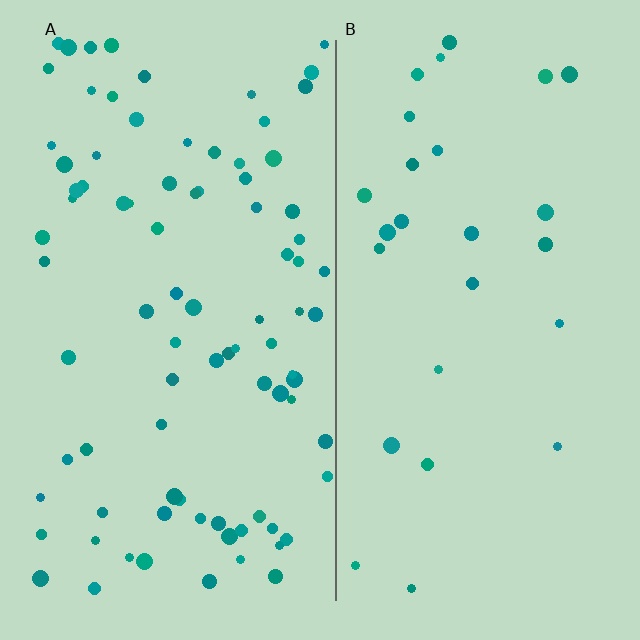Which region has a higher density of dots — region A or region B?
A (the left).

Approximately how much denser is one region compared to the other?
Approximately 3.3× — region A over region B.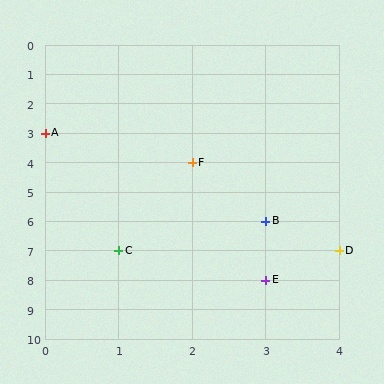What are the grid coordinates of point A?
Point A is at grid coordinates (0, 3).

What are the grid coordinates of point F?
Point F is at grid coordinates (2, 4).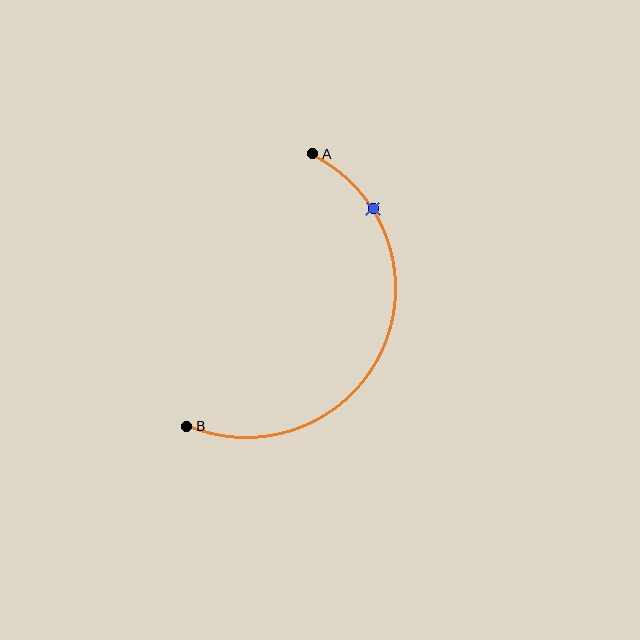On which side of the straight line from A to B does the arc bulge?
The arc bulges to the right of the straight line connecting A and B.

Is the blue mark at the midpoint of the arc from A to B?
No. The blue mark lies on the arc but is closer to endpoint A. The arc midpoint would be at the point on the curve equidistant along the arc from both A and B.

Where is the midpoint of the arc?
The arc midpoint is the point on the curve farthest from the straight line joining A and B. It sits to the right of that line.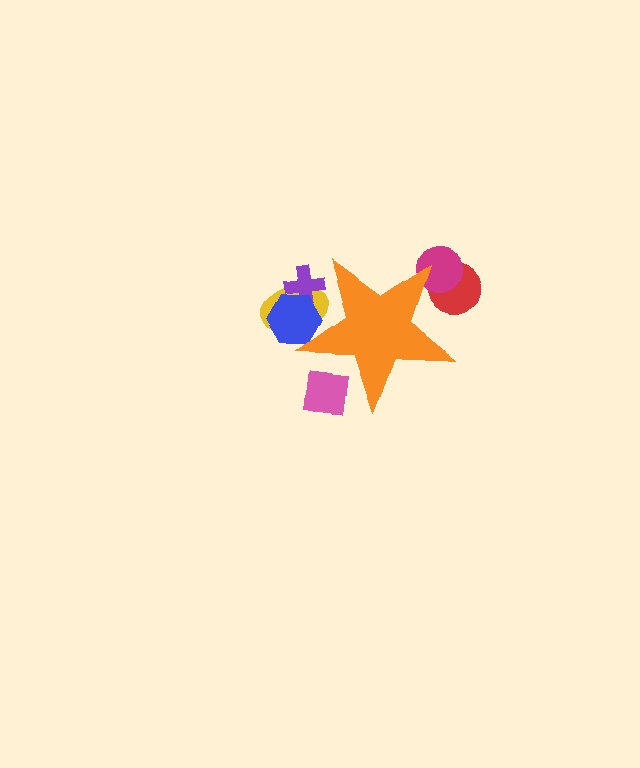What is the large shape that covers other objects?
An orange star.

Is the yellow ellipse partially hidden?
Yes, the yellow ellipse is partially hidden behind the orange star.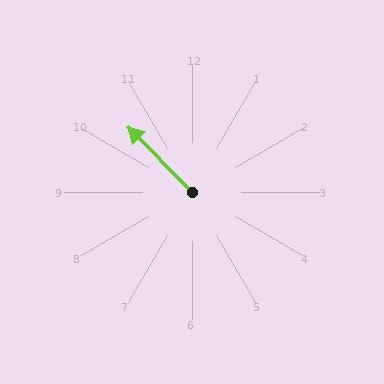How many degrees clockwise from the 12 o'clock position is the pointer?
Approximately 316 degrees.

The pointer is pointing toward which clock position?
Roughly 11 o'clock.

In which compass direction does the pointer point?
Northwest.